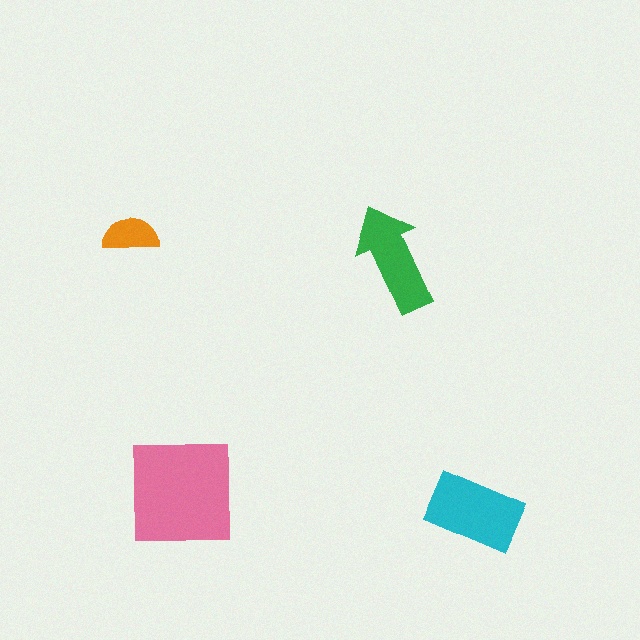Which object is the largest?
The pink square.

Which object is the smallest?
The orange semicircle.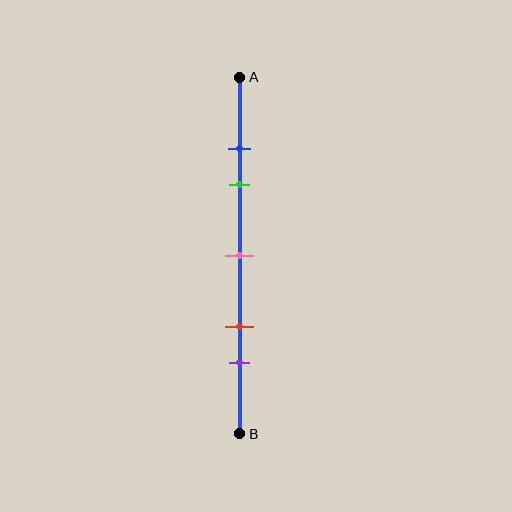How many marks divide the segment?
There are 5 marks dividing the segment.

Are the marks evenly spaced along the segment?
No, the marks are not evenly spaced.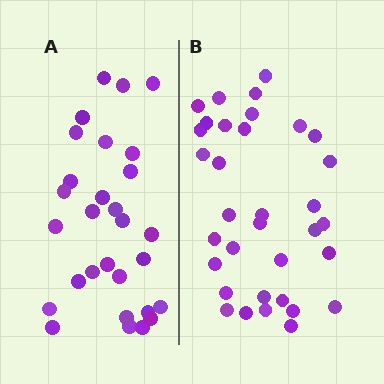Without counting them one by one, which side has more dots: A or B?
Region B (the right region) has more dots.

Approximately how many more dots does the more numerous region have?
Region B has about 5 more dots than region A.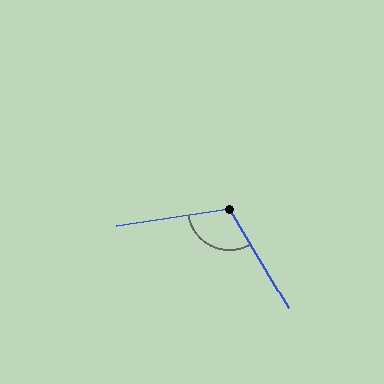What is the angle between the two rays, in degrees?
Approximately 112 degrees.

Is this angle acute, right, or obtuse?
It is obtuse.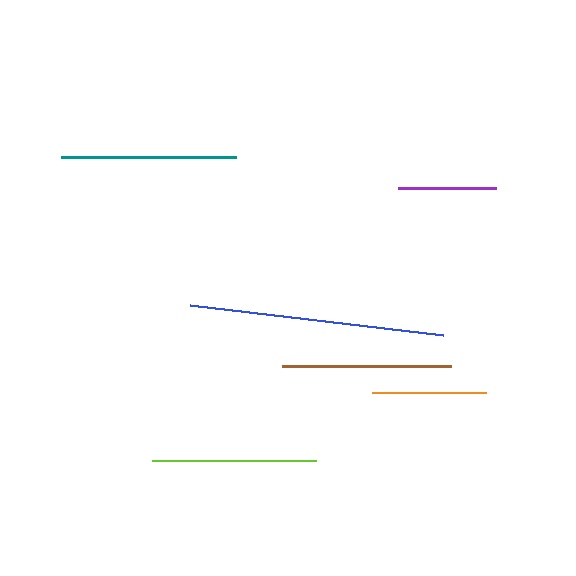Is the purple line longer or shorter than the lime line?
The lime line is longer than the purple line.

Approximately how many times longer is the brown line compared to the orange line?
The brown line is approximately 1.5 times the length of the orange line.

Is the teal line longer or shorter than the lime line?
The teal line is longer than the lime line.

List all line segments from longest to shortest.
From longest to shortest: blue, teal, brown, lime, orange, purple.